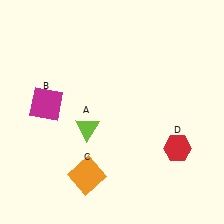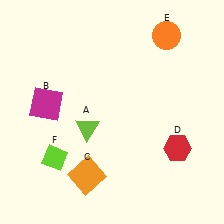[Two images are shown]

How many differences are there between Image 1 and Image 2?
There are 2 differences between the two images.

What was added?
An orange circle (E), a lime diamond (F) were added in Image 2.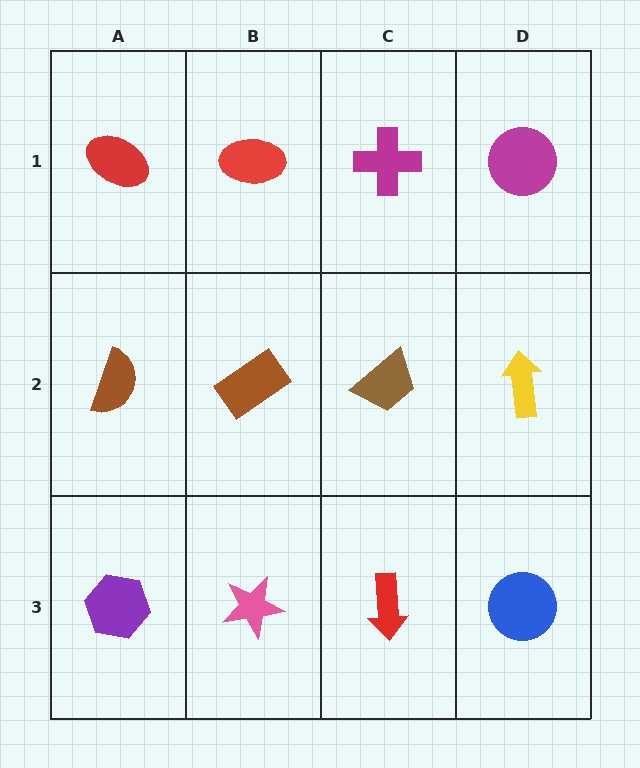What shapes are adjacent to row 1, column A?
A brown semicircle (row 2, column A), a red ellipse (row 1, column B).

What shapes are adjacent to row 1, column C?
A brown trapezoid (row 2, column C), a red ellipse (row 1, column B), a magenta circle (row 1, column D).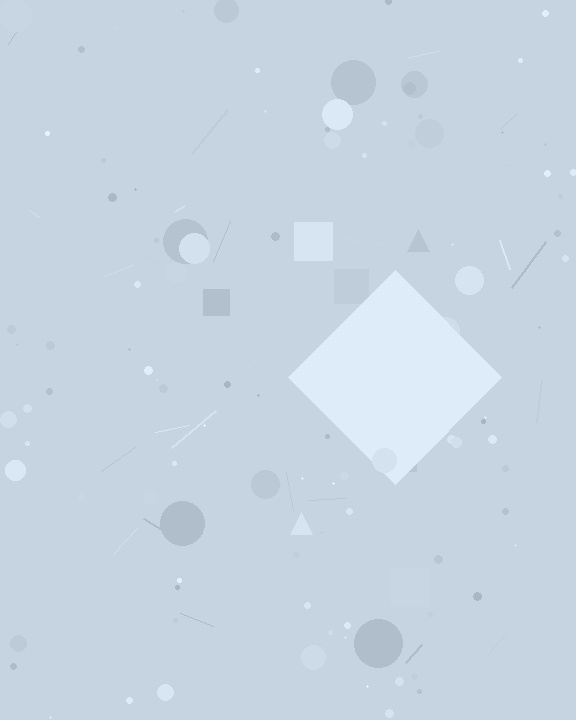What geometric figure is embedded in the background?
A diamond is embedded in the background.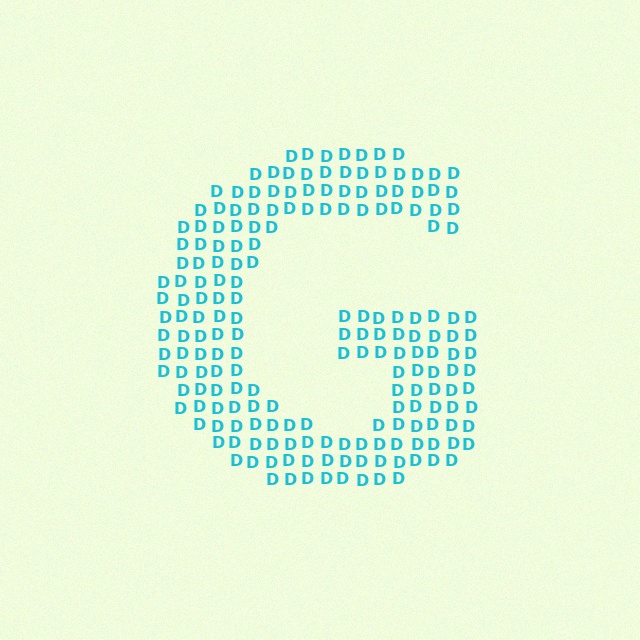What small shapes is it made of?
It is made of small letter D's.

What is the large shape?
The large shape is the letter G.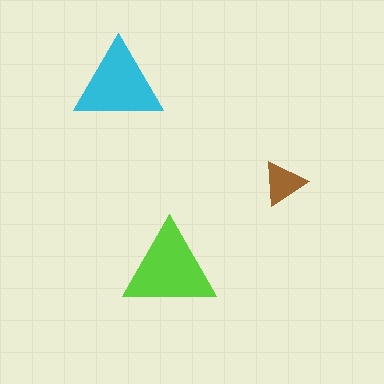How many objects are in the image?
There are 3 objects in the image.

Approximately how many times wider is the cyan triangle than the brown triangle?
About 2 times wider.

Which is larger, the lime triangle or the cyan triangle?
The lime one.